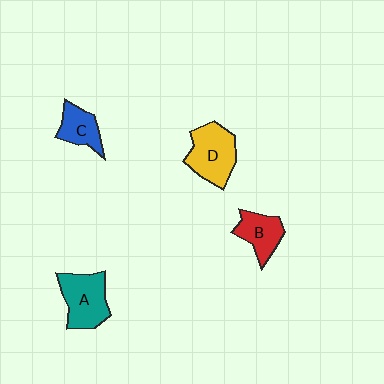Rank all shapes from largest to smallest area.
From largest to smallest: D (yellow), A (teal), B (red), C (blue).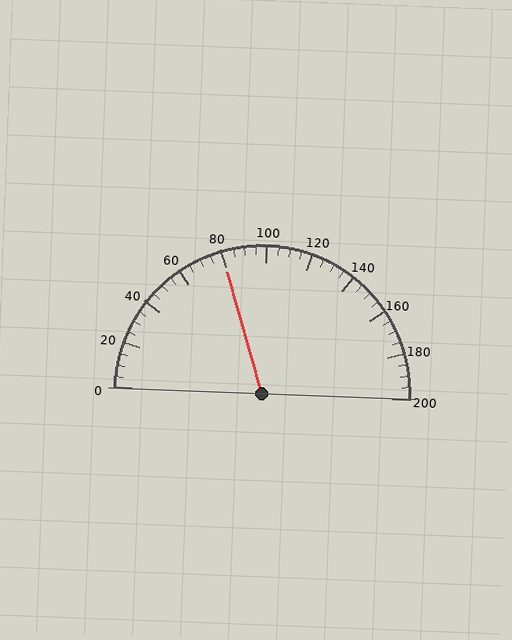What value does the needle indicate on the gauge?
The needle indicates approximately 80.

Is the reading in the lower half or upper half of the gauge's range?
The reading is in the lower half of the range (0 to 200).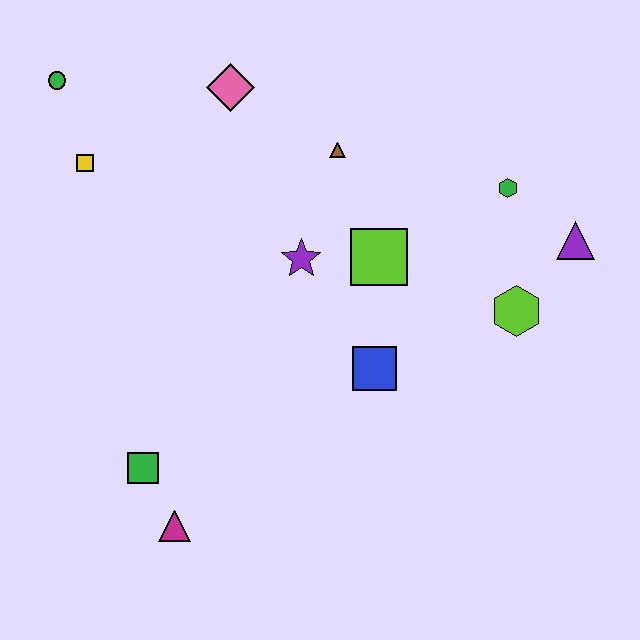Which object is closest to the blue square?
The lime square is closest to the blue square.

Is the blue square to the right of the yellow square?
Yes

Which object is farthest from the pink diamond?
The magenta triangle is farthest from the pink diamond.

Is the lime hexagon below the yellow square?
Yes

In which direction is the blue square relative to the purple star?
The blue square is below the purple star.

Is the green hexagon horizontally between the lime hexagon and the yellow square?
Yes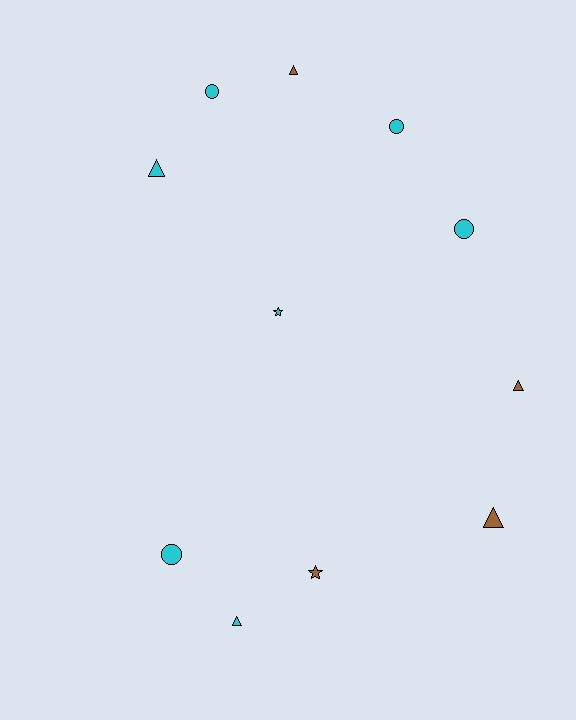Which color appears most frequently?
Cyan, with 7 objects.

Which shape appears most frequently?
Triangle, with 5 objects.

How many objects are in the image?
There are 11 objects.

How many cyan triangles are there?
There are 2 cyan triangles.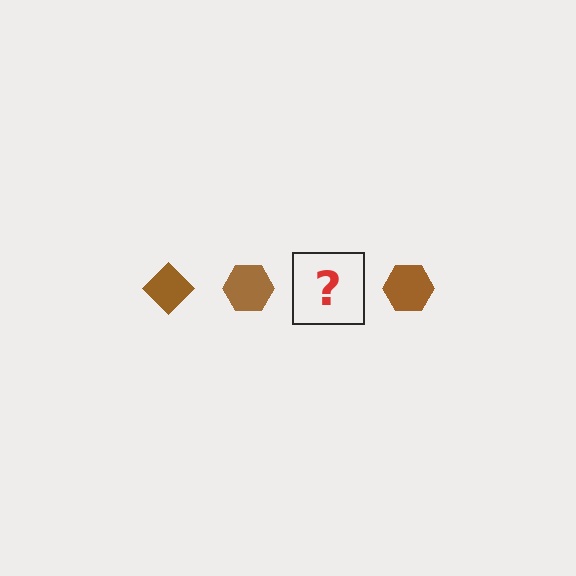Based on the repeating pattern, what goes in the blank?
The blank should be a brown diamond.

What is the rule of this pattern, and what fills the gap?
The rule is that the pattern cycles through diamond, hexagon shapes in brown. The gap should be filled with a brown diamond.